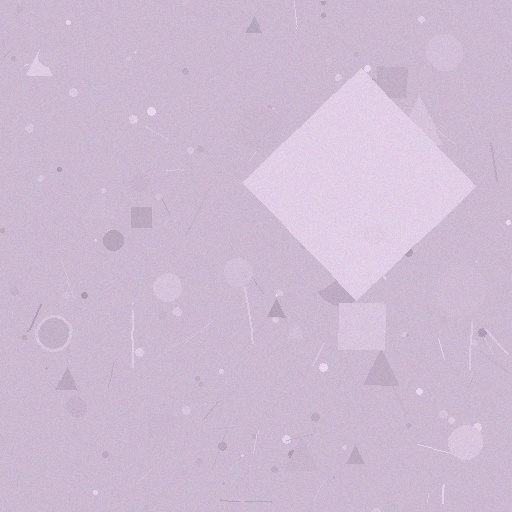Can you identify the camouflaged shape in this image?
The camouflaged shape is a diamond.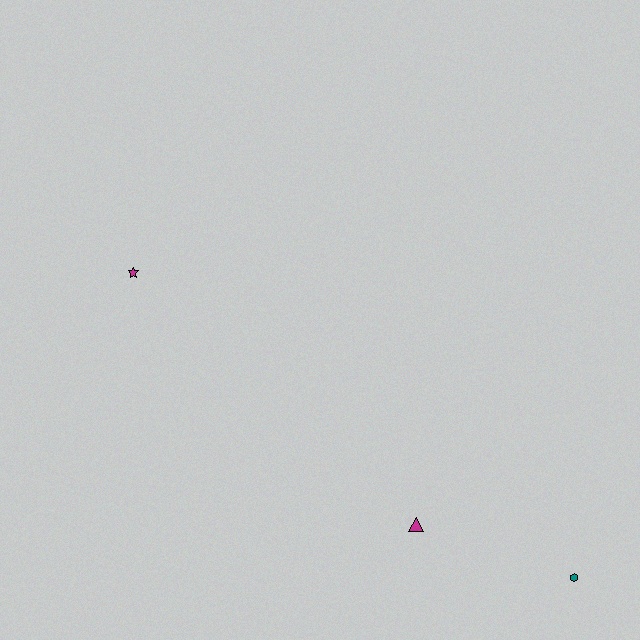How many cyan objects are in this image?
There are no cyan objects.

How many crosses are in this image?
There are no crosses.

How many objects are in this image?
There are 3 objects.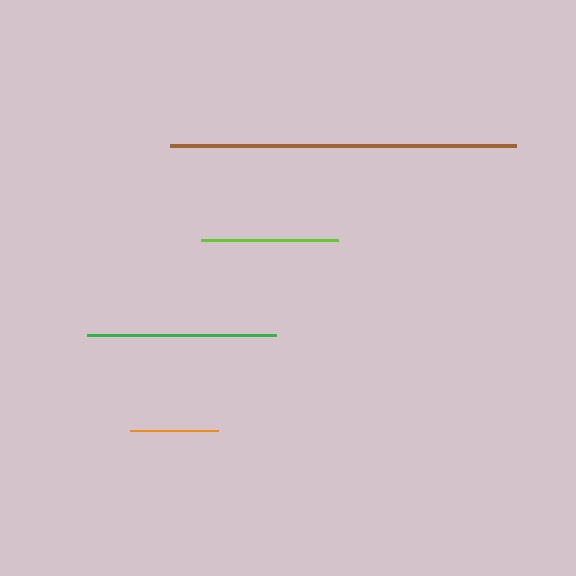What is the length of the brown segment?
The brown segment is approximately 346 pixels long.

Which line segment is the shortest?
The orange line is the shortest at approximately 88 pixels.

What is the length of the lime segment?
The lime segment is approximately 137 pixels long.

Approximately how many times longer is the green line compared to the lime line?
The green line is approximately 1.4 times the length of the lime line.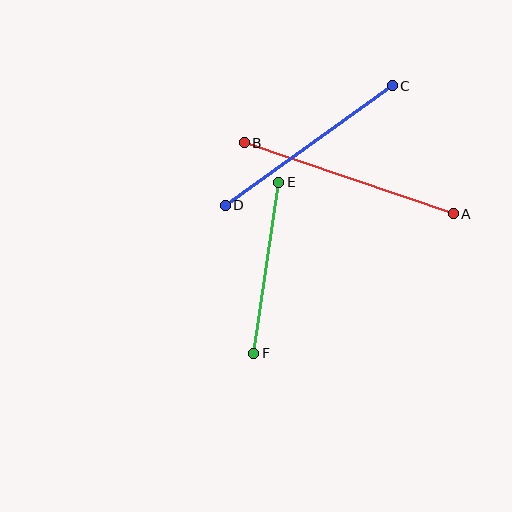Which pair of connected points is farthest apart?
Points A and B are farthest apart.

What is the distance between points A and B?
The distance is approximately 221 pixels.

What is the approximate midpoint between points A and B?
The midpoint is at approximately (349, 178) pixels.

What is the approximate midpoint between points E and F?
The midpoint is at approximately (266, 268) pixels.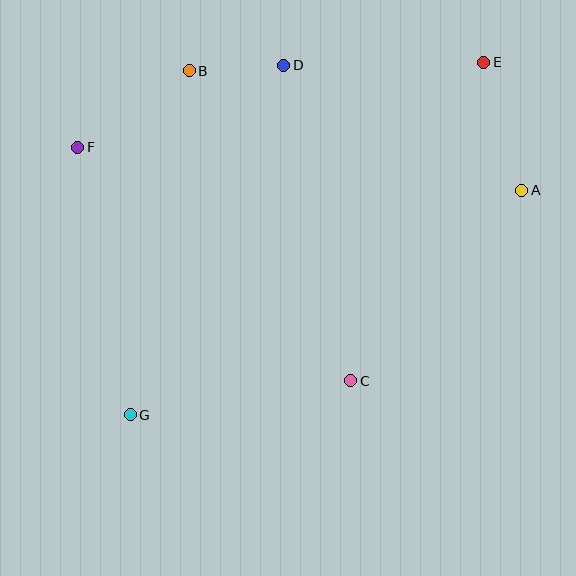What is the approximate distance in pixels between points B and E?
The distance between B and E is approximately 294 pixels.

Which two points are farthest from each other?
Points E and G are farthest from each other.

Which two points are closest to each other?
Points B and D are closest to each other.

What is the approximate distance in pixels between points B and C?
The distance between B and C is approximately 349 pixels.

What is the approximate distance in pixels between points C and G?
The distance between C and G is approximately 223 pixels.